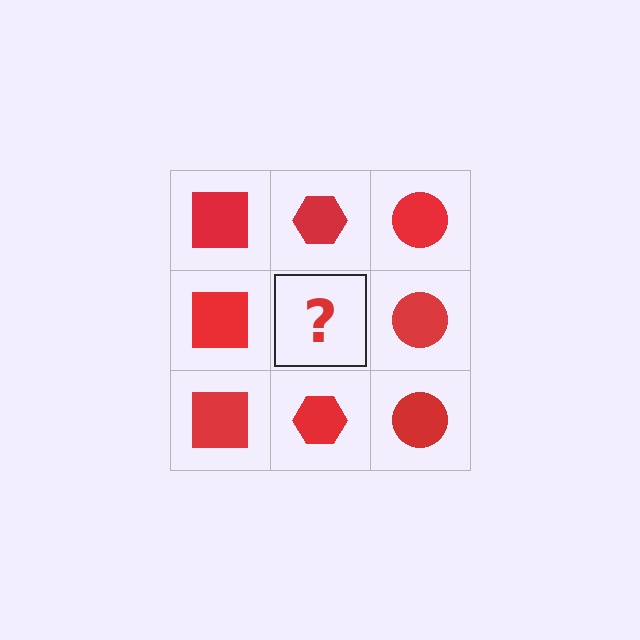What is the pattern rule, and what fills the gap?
The rule is that each column has a consistent shape. The gap should be filled with a red hexagon.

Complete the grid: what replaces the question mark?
The question mark should be replaced with a red hexagon.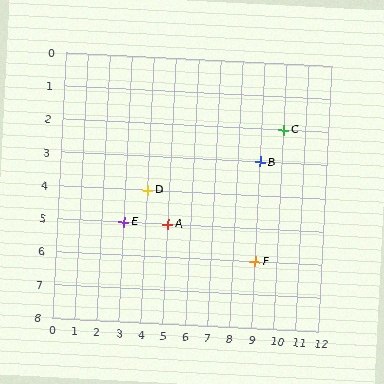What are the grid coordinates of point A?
Point A is at grid coordinates (5, 5).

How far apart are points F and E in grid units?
Points F and E are 6 columns and 1 row apart (about 6.1 grid units diagonally).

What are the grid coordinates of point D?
Point D is at grid coordinates (4, 4).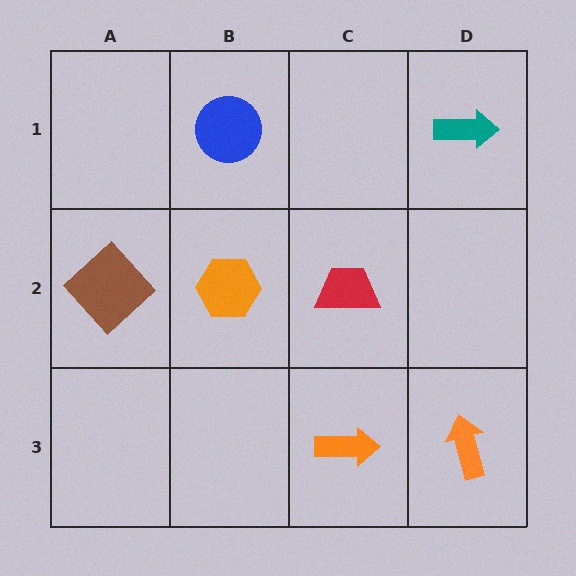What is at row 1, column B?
A blue circle.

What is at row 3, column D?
An orange arrow.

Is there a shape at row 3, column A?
No, that cell is empty.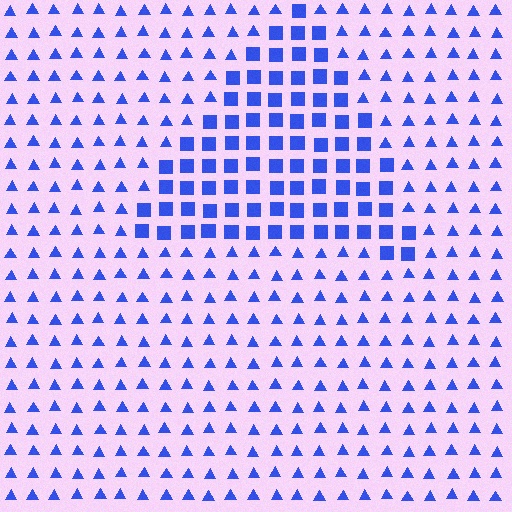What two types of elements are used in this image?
The image uses squares inside the triangle region and triangles outside it.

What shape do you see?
I see a triangle.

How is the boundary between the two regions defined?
The boundary is defined by a change in element shape: squares inside vs. triangles outside. All elements share the same color and spacing.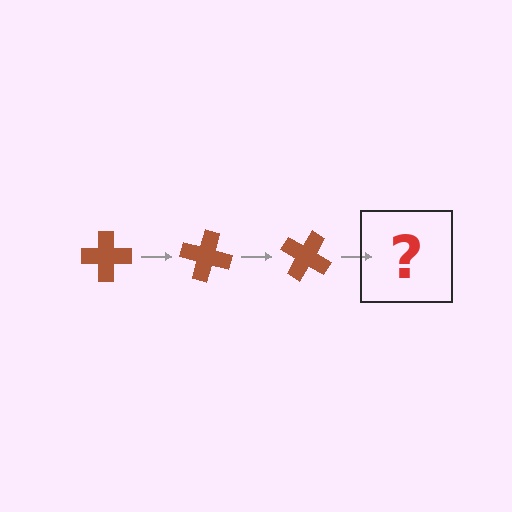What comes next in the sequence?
The next element should be a brown cross rotated 45 degrees.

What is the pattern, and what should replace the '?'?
The pattern is that the cross rotates 15 degrees each step. The '?' should be a brown cross rotated 45 degrees.